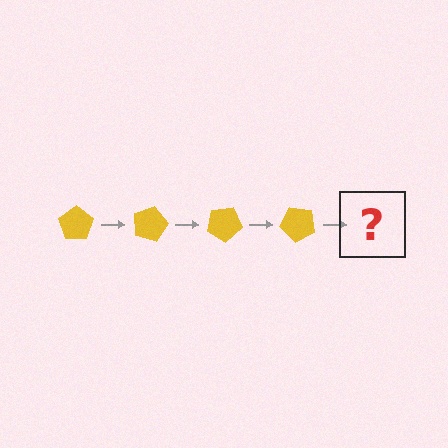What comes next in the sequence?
The next element should be a yellow pentagon rotated 60 degrees.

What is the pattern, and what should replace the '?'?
The pattern is that the pentagon rotates 15 degrees each step. The '?' should be a yellow pentagon rotated 60 degrees.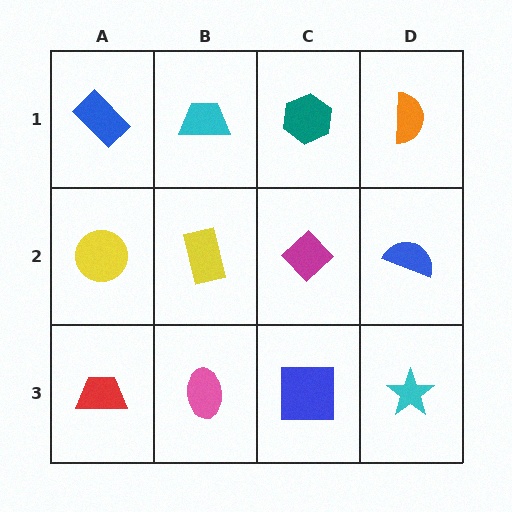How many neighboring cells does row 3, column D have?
2.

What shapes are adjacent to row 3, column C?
A magenta diamond (row 2, column C), a pink ellipse (row 3, column B), a cyan star (row 3, column D).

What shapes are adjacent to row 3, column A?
A yellow circle (row 2, column A), a pink ellipse (row 3, column B).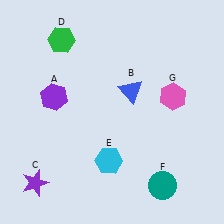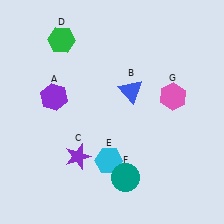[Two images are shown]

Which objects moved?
The objects that moved are: the purple star (C), the teal circle (F).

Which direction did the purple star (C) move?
The purple star (C) moved right.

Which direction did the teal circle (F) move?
The teal circle (F) moved left.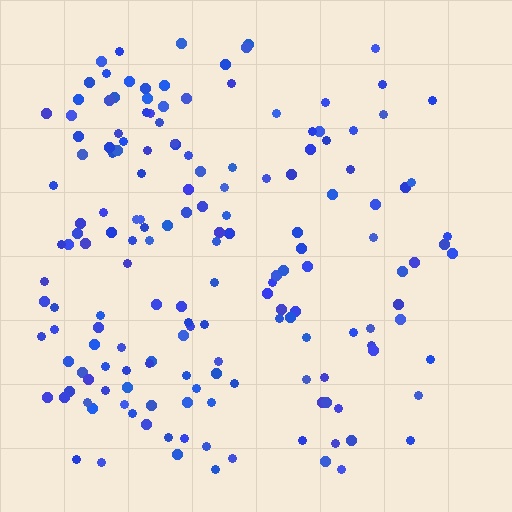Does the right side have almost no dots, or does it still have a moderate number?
Still a moderate number, just noticeably fewer than the left.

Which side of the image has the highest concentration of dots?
The left.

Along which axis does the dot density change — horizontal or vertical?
Horizontal.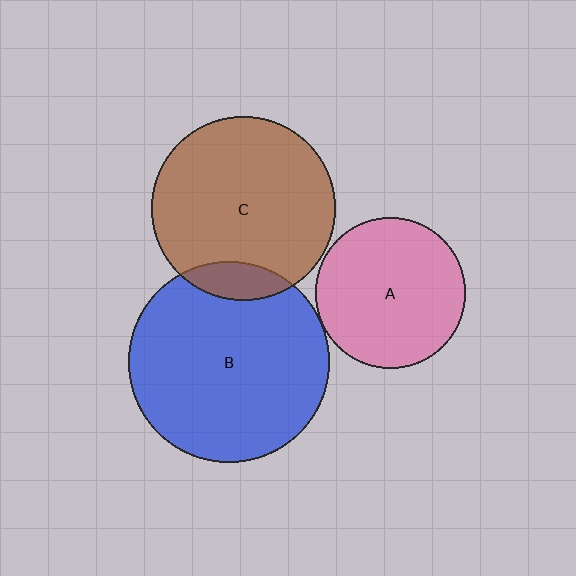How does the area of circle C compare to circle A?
Approximately 1.5 times.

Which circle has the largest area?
Circle B (blue).